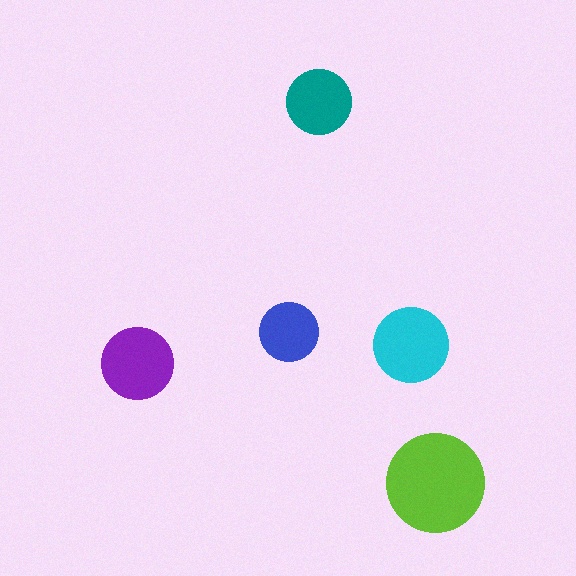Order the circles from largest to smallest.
the lime one, the cyan one, the purple one, the teal one, the blue one.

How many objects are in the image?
There are 5 objects in the image.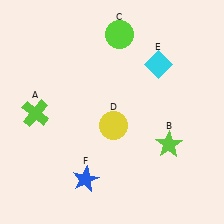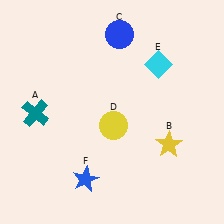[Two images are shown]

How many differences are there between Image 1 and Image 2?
There are 3 differences between the two images.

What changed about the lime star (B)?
In Image 1, B is lime. In Image 2, it changed to yellow.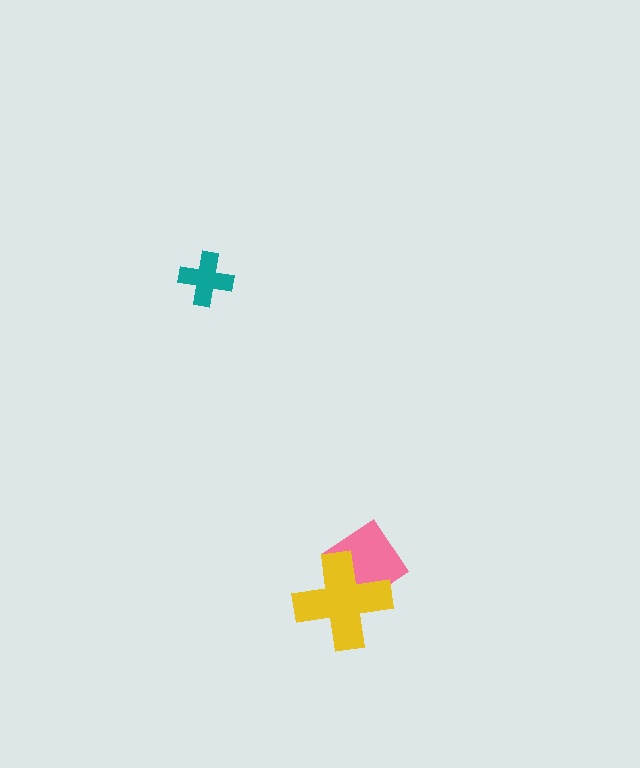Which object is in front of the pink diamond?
The yellow cross is in front of the pink diamond.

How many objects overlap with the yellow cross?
1 object overlaps with the yellow cross.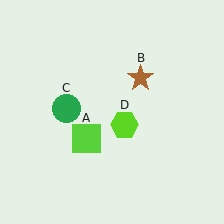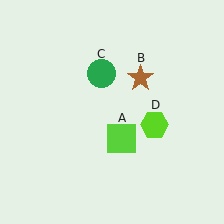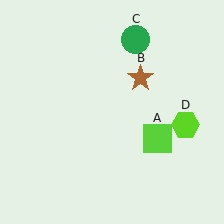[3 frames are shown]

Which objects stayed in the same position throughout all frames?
Brown star (object B) remained stationary.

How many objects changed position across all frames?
3 objects changed position: lime square (object A), green circle (object C), lime hexagon (object D).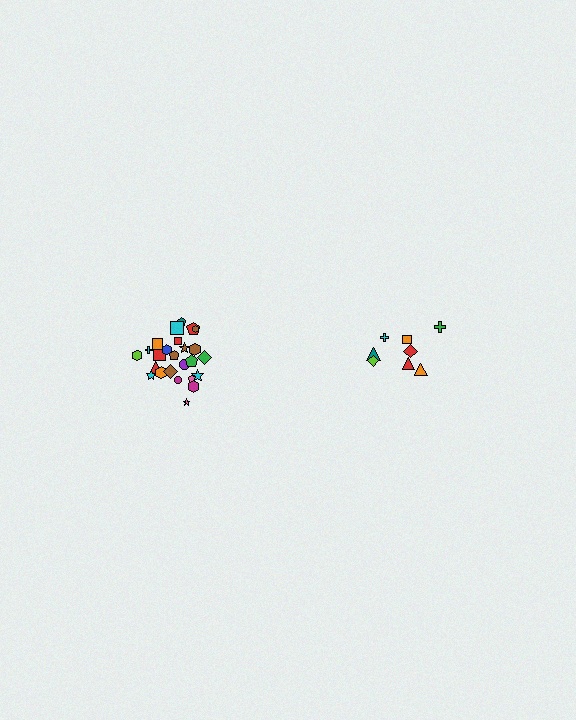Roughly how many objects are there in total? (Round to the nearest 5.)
Roughly 35 objects in total.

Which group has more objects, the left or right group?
The left group.